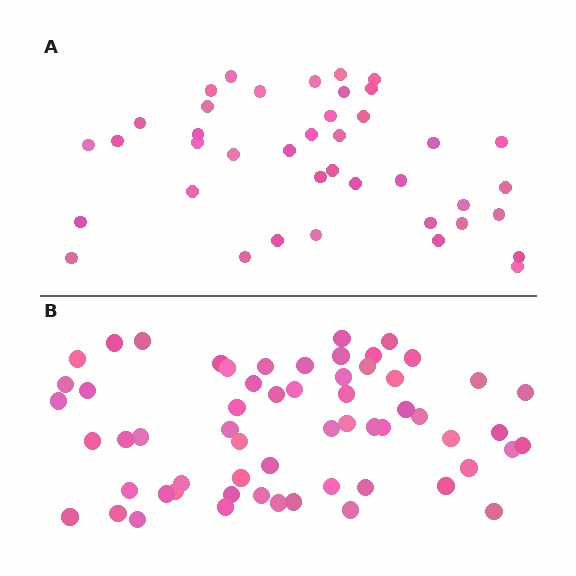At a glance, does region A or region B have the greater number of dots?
Region B (the bottom region) has more dots.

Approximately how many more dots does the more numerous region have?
Region B has approximately 20 more dots than region A.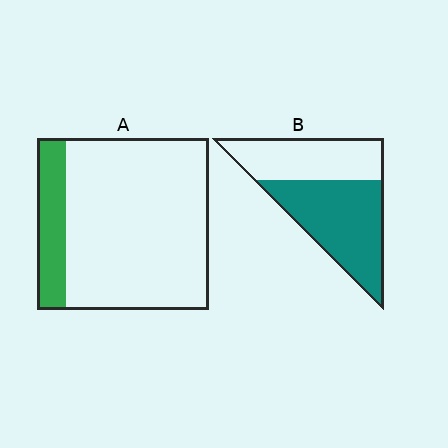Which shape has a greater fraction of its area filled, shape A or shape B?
Shape B.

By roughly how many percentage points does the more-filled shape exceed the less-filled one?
By roughly 40 percentage points (B over A).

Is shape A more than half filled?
No.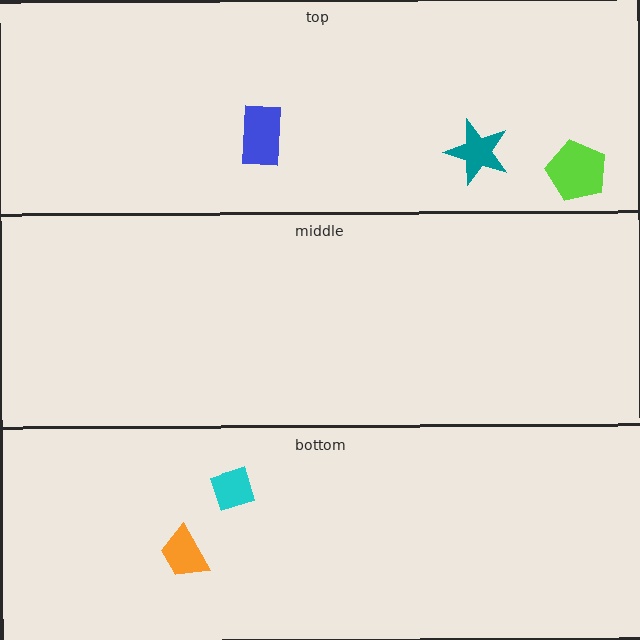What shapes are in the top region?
The blue rectangle, the lime pentagon, the teal star.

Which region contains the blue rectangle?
The top region.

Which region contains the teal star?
The top region.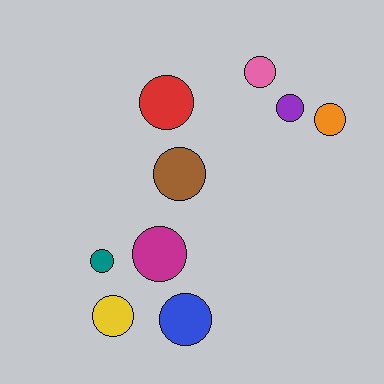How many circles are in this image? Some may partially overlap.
There are 9 circles.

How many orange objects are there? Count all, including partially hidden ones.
There is 1 orange object.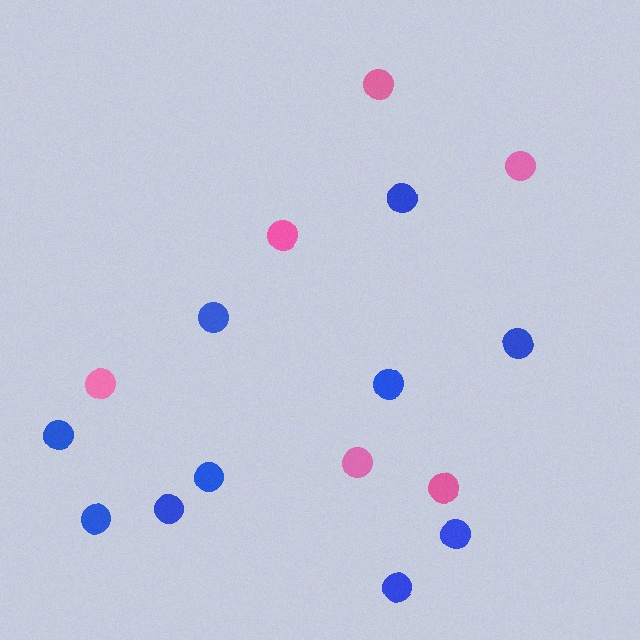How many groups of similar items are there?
There are 2 groups: one group of pink circles (6) and one group of blue circles (10).